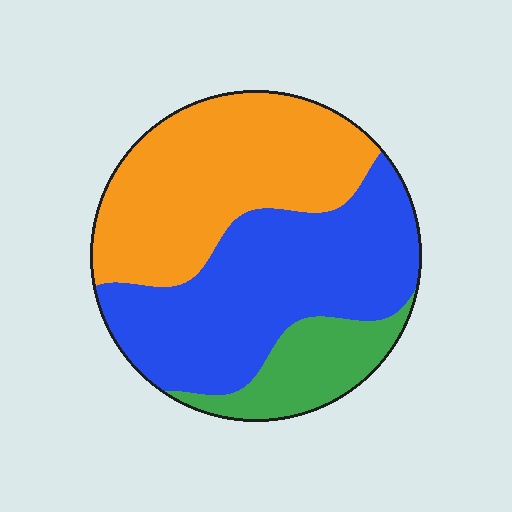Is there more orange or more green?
Orange.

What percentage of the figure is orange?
Orange takes up about two fifths (2/5) of the figure.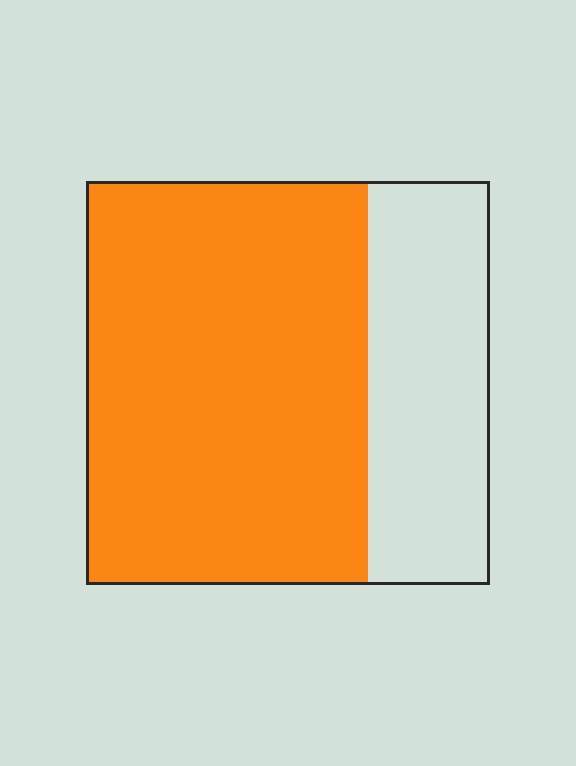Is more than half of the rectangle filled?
Yes.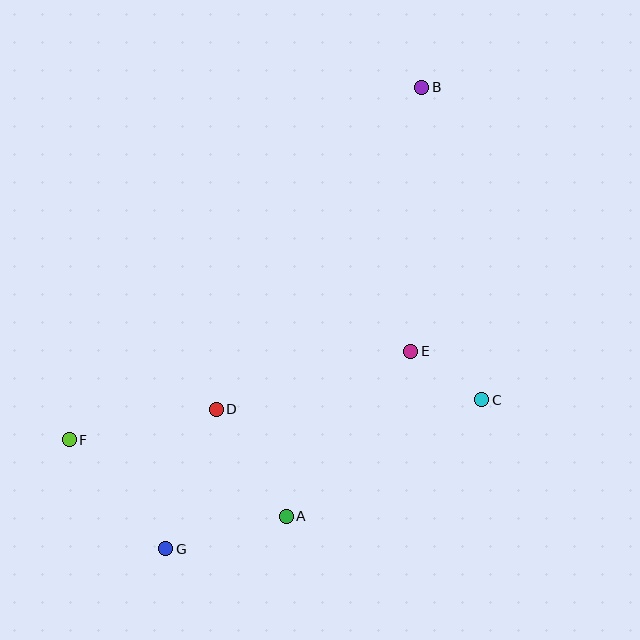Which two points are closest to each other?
Points C and E are closest to each other.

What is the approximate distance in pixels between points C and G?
The distance between C and G is approximately 349 pixels.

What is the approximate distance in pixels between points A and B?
The distance between A and B is approximately 450 pixels.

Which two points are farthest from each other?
Points B and G are farthest from each other.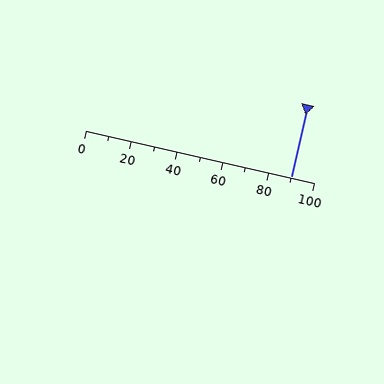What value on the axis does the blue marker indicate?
The marker indicates approximately 90.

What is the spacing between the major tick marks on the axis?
The major ticks are spaced 20 apart.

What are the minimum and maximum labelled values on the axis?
The axis runs from 0 to 100.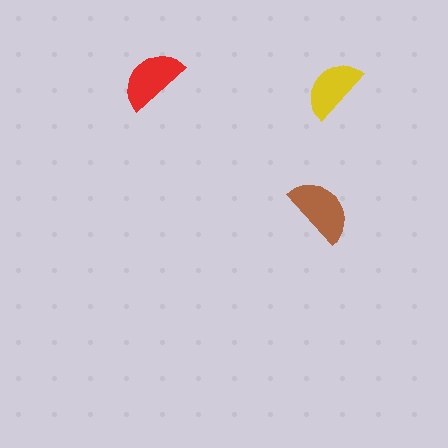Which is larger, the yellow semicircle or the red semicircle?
The red one.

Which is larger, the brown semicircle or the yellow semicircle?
The brown one.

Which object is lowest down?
The brown semicircle is bottommost.